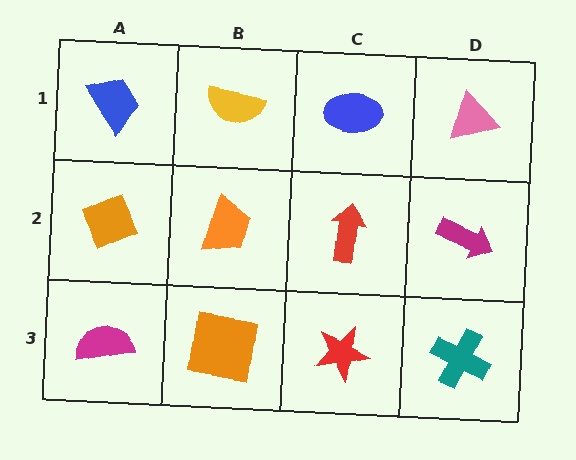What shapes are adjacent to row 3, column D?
A magenta arrow (row 2, column D), a red star (row 3, column C).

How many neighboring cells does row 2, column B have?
4.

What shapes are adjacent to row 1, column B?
An orange trapezoid (row 2, column B), a blue trapezoid (row 1, column A), a blue ellipse (row 1, column C).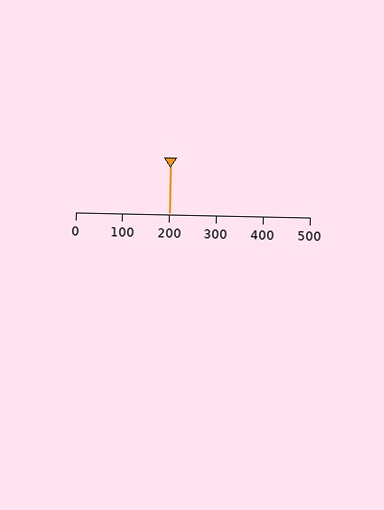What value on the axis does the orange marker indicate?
The marker indicates approximately 200.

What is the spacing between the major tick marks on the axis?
The major ticks are spaced 100 apart.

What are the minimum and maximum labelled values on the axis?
The axis runs from 0 to 500.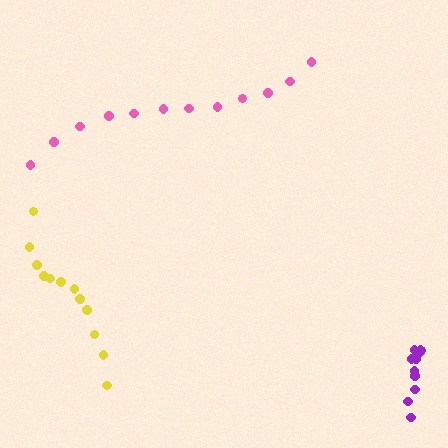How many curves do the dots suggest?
There are 3 distinct paths.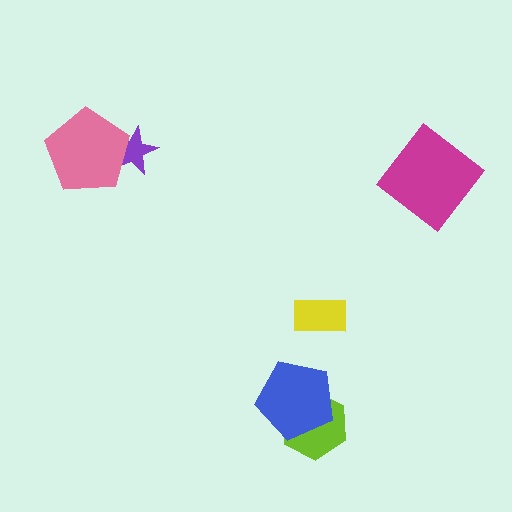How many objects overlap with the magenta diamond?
0 objects overlap with the magenta diamond.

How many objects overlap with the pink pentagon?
1 object overlaps with the pink pentagon.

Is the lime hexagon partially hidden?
Yes, it is partially covered by another shape.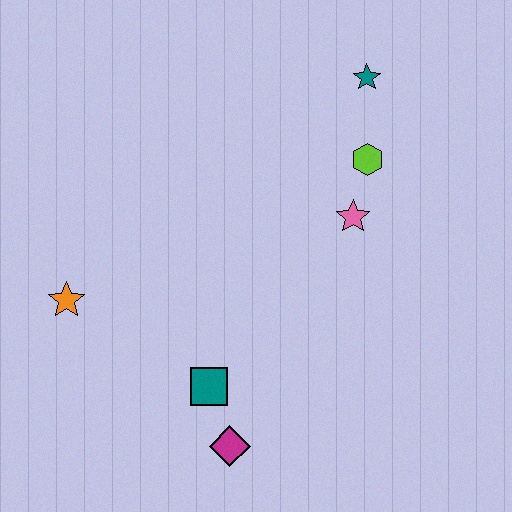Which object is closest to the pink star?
The lime hexagon is closest to the pink star.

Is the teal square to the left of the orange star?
No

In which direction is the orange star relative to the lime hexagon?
The orange star is to the left of the lime hexagon.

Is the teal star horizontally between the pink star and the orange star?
No